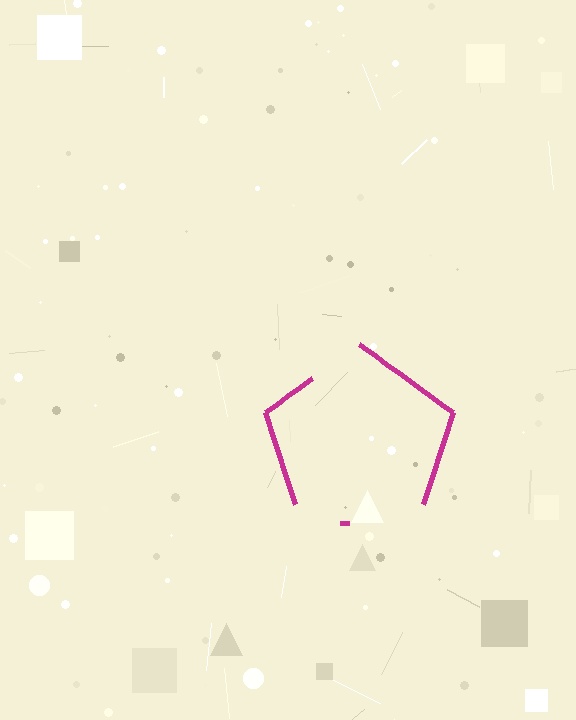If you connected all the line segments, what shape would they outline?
They would outline a pentagon.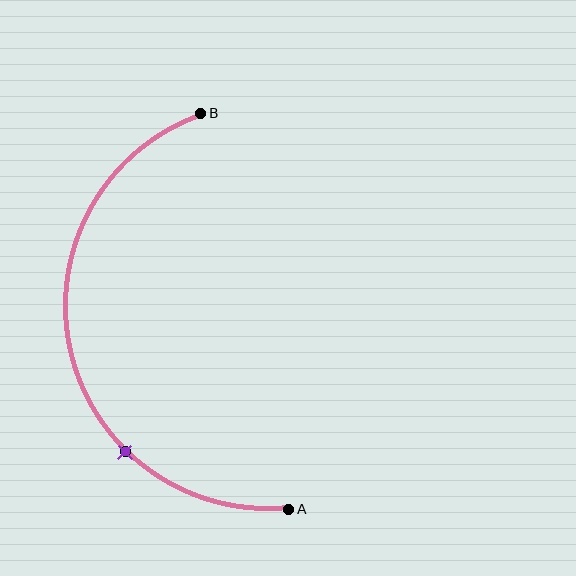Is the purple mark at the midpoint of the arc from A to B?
No. The purple mark lies on the arc but is closer to endpoint A. The arc midpoint would be at the point on the curve equidistant along the arc from both A and B.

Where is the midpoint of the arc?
The arc midpoint is the point on the curve farthest from the straight line joining A and B. It sits to the left of that line.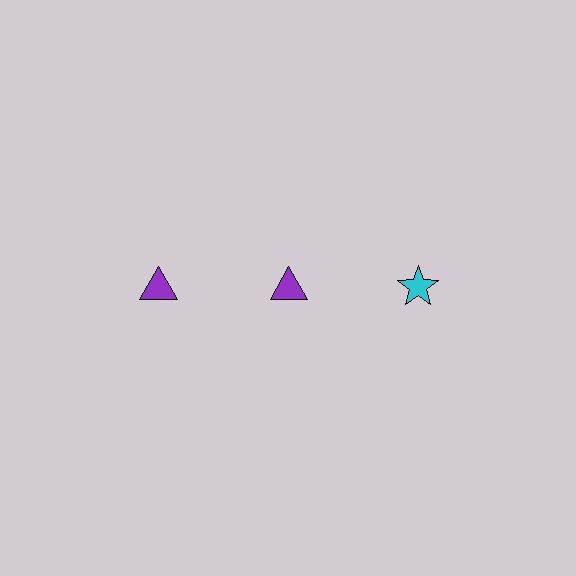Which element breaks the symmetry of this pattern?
The cyan star in the top row, center column breaks the symmetry. All other shapes are purple triangles.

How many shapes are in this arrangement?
There are 3 shapes arranged in a grid pattern.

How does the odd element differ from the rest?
It differs in both color (cyan instead of purple) and shape (star instead of triangle).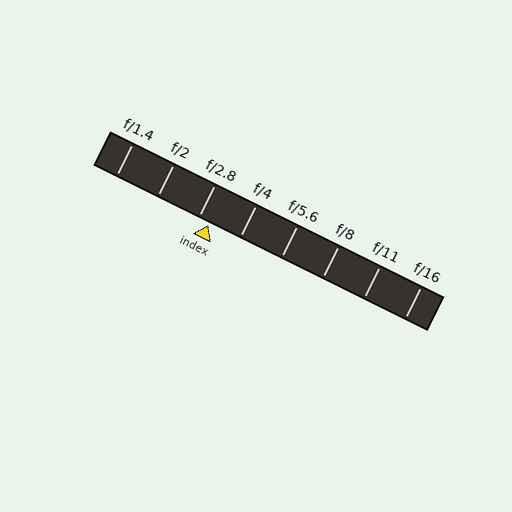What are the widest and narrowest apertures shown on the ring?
The widest aperture shown is f/1.4 and the narrowest is f/16.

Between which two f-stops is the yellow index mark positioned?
The index mark is between f/2.8 and f/4.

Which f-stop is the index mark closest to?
The index mark is closest to f/2.8.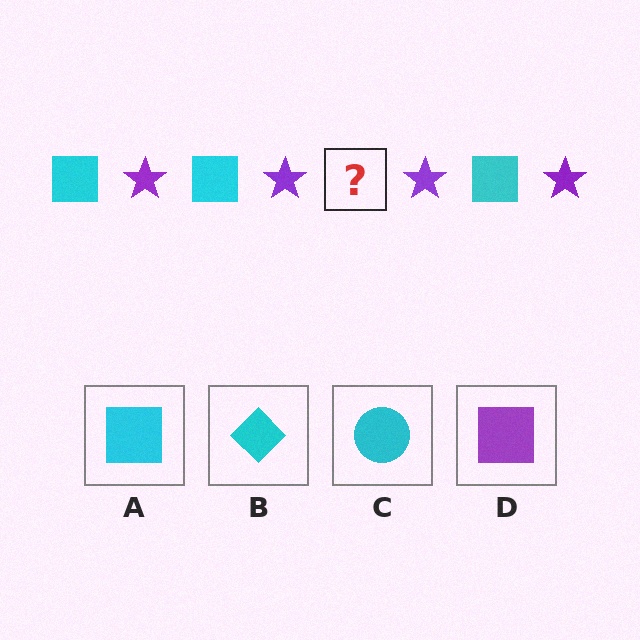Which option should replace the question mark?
Option A.